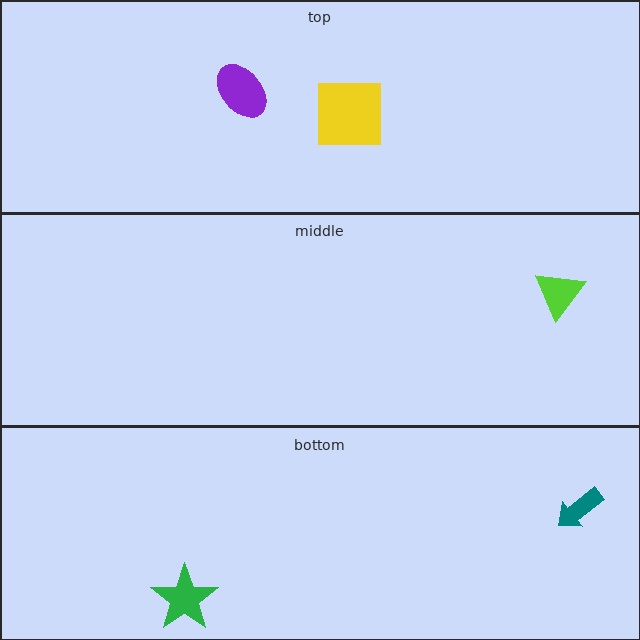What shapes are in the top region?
The yellow square, the purple ellipse.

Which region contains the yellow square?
The top region.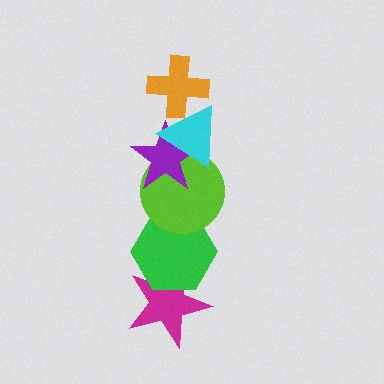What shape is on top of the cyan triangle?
The orange cross is on top of the cyan triangle.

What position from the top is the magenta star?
The magenta star is 6th from the top.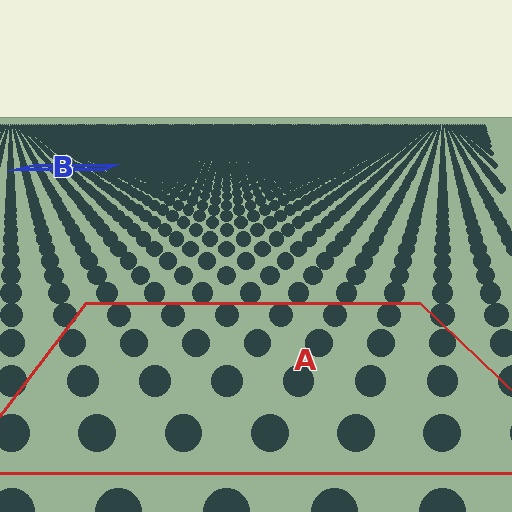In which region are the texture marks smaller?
The texture marks are smaller in region B, because it is farther away.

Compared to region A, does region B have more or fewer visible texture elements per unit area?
Region B has more texture elements per unit area — they are packed more densely because it is farther away.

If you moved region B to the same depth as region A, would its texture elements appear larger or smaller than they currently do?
They would appear larger. At a closer depth, the same texture elements are projected at a bigger on-screen size.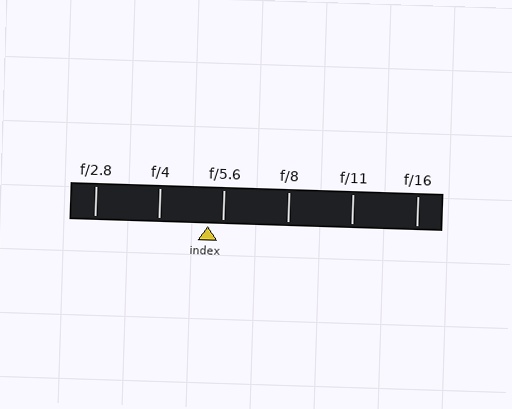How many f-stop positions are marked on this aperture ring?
There are 6 f-stop positions marked.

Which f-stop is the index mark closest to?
The index mark is closest to f/5.6.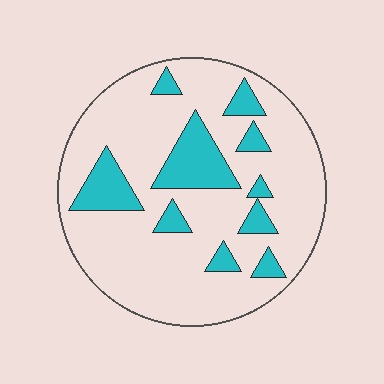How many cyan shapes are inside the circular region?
10.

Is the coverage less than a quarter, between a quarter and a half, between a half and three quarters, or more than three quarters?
Less than a quarter.